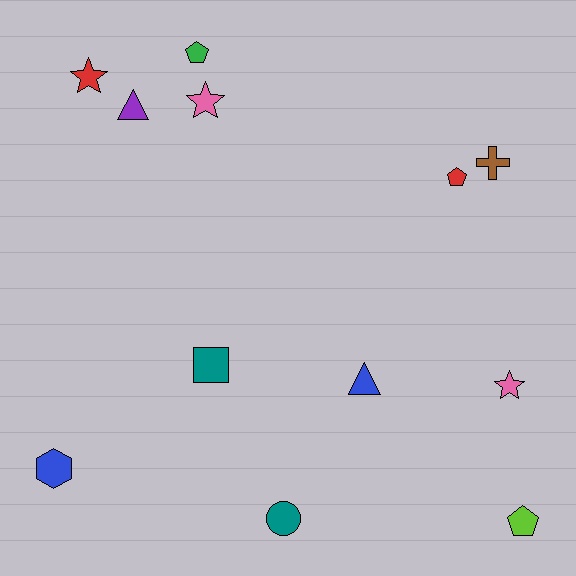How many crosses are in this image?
There is 1 cross.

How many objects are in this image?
There are 12 objects.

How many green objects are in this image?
There is 1 green object.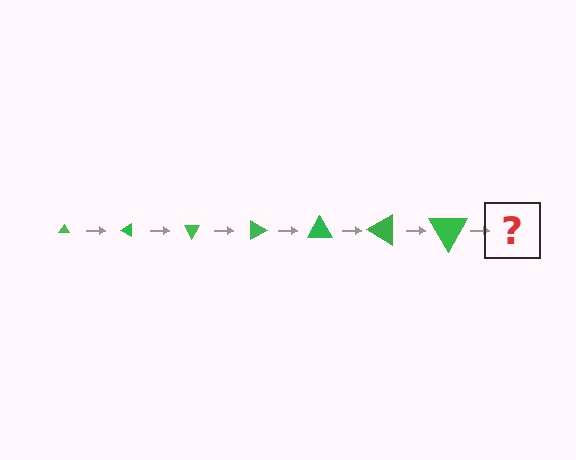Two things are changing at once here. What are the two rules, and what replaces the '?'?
The two rules are that the triangle grows larger each step and it rotates 30 degrees each step. The '?' should be a triangle, larger than the previous one and rotated 210 degrees from the start.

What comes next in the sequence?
The next element should be a triangle, larger than the previous one and rotated 210 degrees from the start.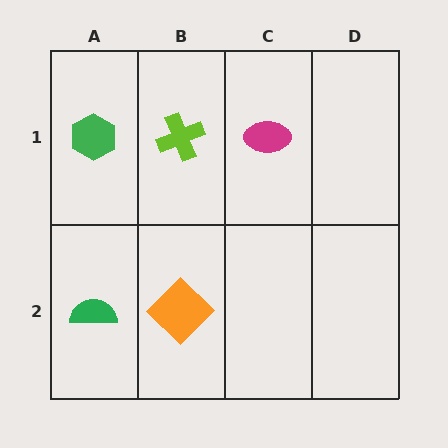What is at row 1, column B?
A lime cross.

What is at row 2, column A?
A green semicircle.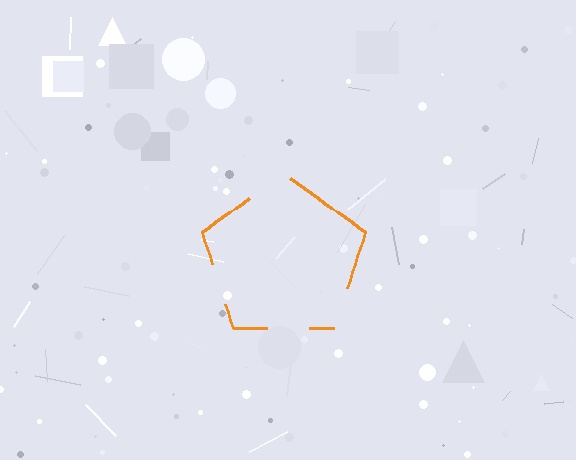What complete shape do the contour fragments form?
The contour fragments form a pentagon.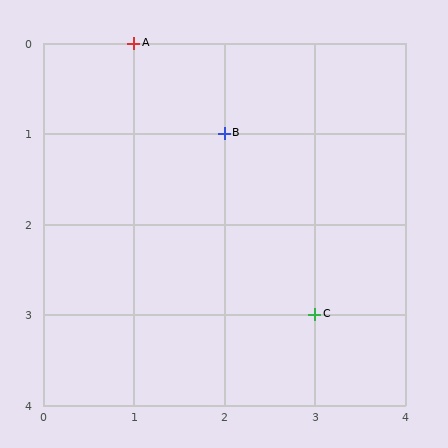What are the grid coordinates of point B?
Point B is at grid coordinates (2, 1).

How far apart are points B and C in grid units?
Points B and C are 1 column and 2 rows apart (about 2.2 grid units diagonally).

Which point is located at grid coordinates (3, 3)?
Point C is at (3, 3).